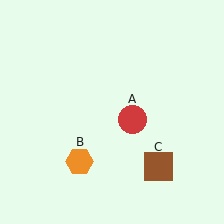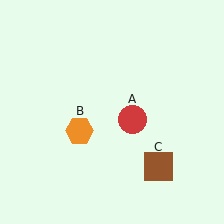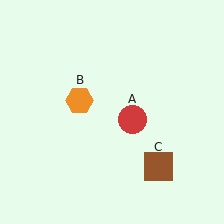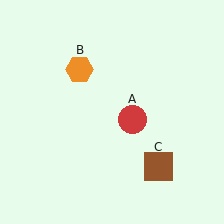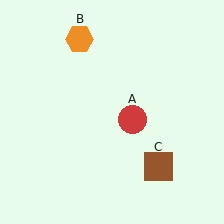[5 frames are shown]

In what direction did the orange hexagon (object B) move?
The orange hexagon (object B) moved up.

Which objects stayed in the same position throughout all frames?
Red circle (object A) and brown square (object C) remained stationary.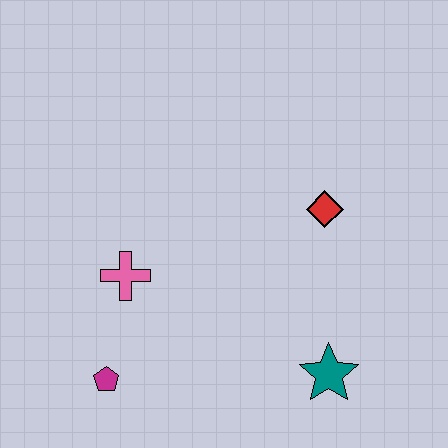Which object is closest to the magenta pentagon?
The pink cross is closest to the magenta pentagon.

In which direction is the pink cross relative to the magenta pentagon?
The pink cross is above the magenta pentagon.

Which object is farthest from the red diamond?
The magenta pentagon is farthest from the red diamond.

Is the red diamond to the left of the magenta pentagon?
No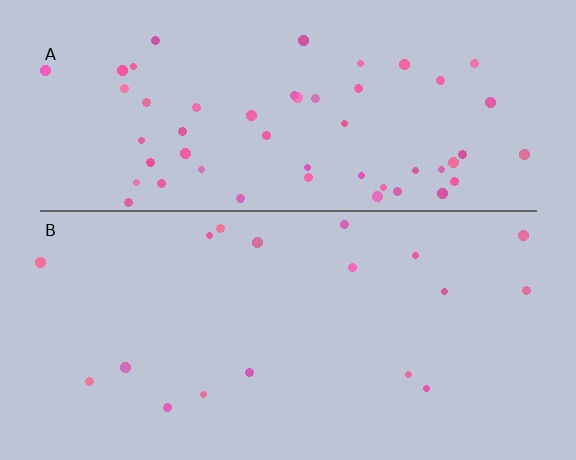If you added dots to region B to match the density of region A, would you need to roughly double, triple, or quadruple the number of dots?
Approximately triple.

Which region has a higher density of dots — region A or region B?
A (the top).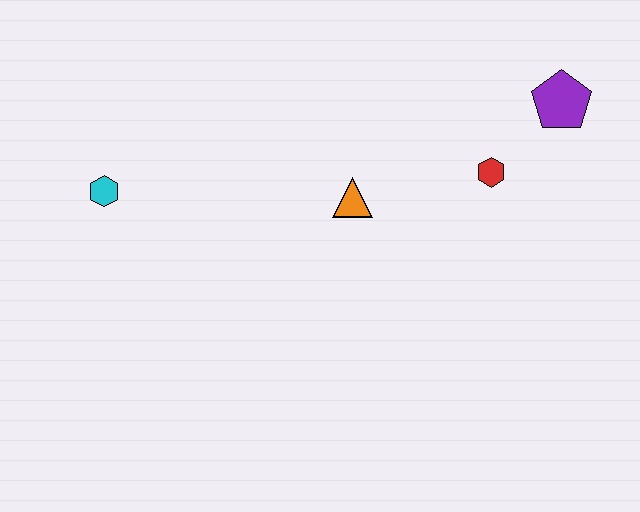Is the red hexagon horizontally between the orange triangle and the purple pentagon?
Yes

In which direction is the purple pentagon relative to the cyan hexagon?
The purple pentagon is to the right of the cyan hexagon.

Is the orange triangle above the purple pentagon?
No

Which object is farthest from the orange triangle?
The cyan hexagon is farthest from the orange triangle.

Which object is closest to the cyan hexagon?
The orange triangle is closest to the cyan hexagon.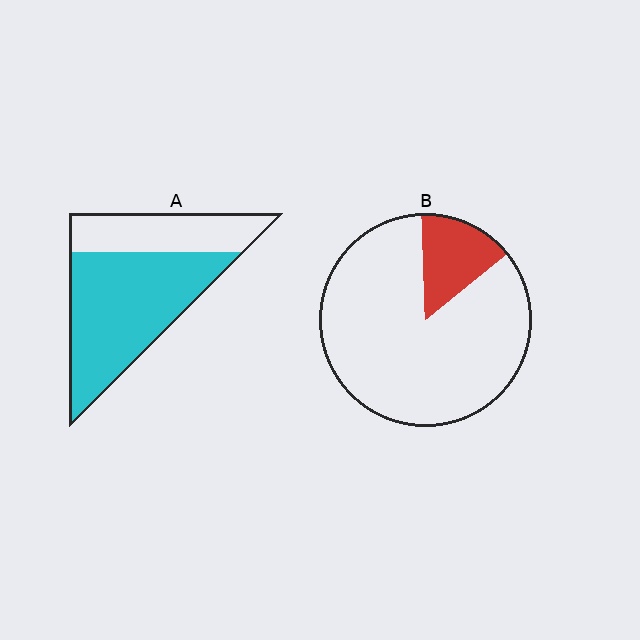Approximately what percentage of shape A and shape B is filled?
A is approximately 65% and B is approximately 15%.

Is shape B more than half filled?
No.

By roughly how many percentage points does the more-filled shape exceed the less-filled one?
By roughly 50 percentage points (A over B).